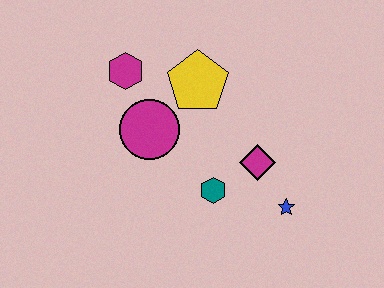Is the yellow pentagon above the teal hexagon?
Yes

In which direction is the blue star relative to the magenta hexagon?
The blue star is to the right of the magenta hexagon.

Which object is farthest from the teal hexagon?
The magenta hexagon is farthest from the teal hexagon.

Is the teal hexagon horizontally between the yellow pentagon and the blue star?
Yes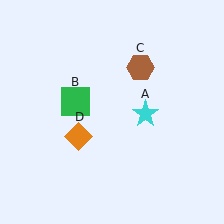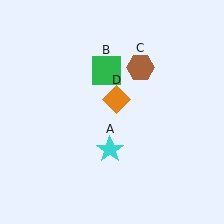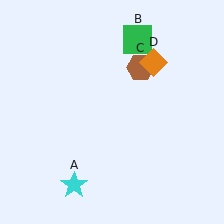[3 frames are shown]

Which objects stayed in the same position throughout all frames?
Brown hexagon (object C) remained stationary.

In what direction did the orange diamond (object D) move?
The orange diamond (object D) moved up and to the right.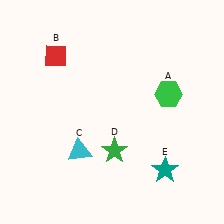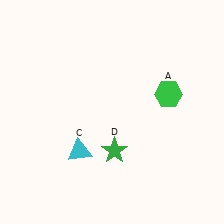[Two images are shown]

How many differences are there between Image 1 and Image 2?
There are 2 differences between the two images.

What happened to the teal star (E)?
The teal star (E) was removed in Image 2. It was in the bottom-right area of Image 1.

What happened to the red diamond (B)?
The red diamond (B) was removed in Image 2. It was in the top-left area of Image 1.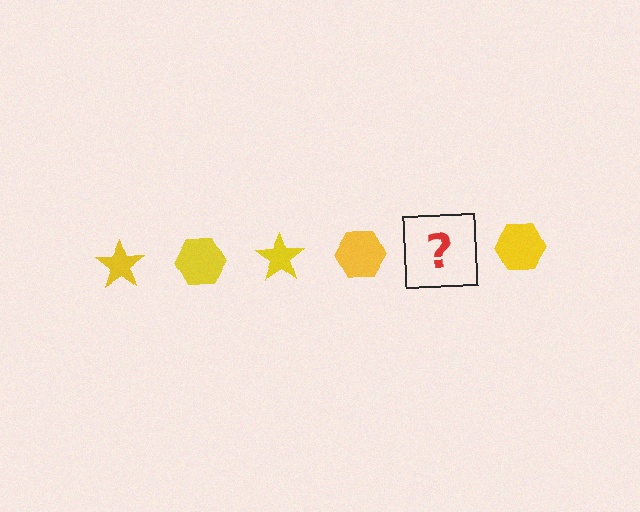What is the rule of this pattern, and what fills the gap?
The rule is that the pattern cycles through star, hexagon shapes in yellow. The gap should be filled with a yellow star.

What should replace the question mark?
The question mark should be replaced with a yellow star.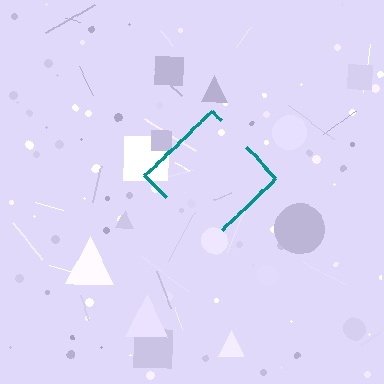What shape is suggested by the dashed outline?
The dashed outline suggests a diamond.